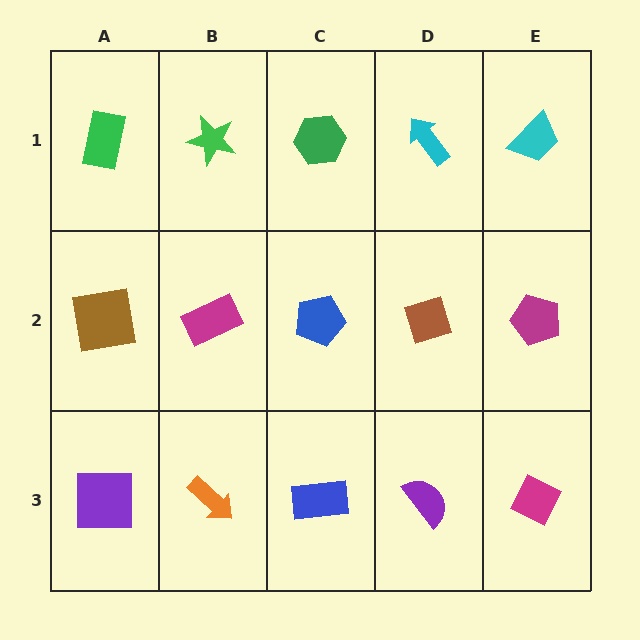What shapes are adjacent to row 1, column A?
A brown square (row 2, column A), a green star (row 1, column B).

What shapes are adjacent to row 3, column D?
A brown diamond (row 2, column D), a blue rectangle (row 3, column C), a magenta diamond (row 3, column E).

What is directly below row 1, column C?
A blue pentagon.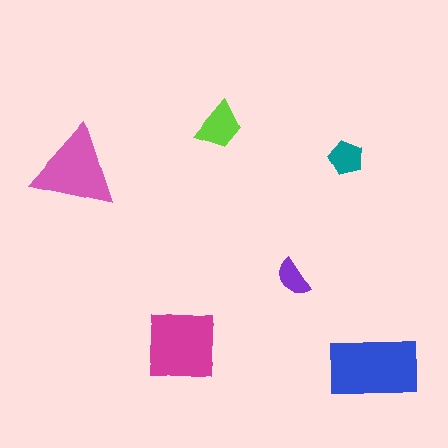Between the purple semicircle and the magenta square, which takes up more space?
The magenta square.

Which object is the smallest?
The purple semicircle.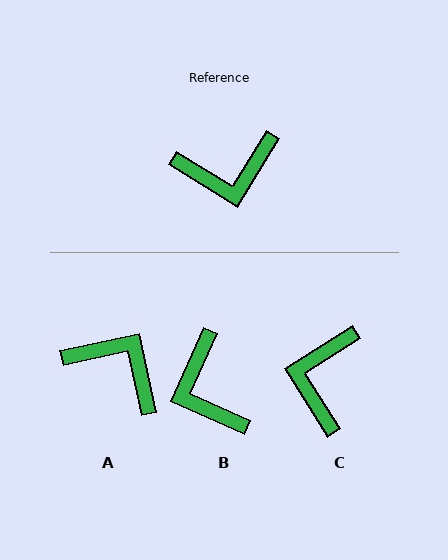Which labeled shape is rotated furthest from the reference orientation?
A, about 134 degrees away.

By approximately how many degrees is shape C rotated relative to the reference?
Approximately 116 degrees clockwise.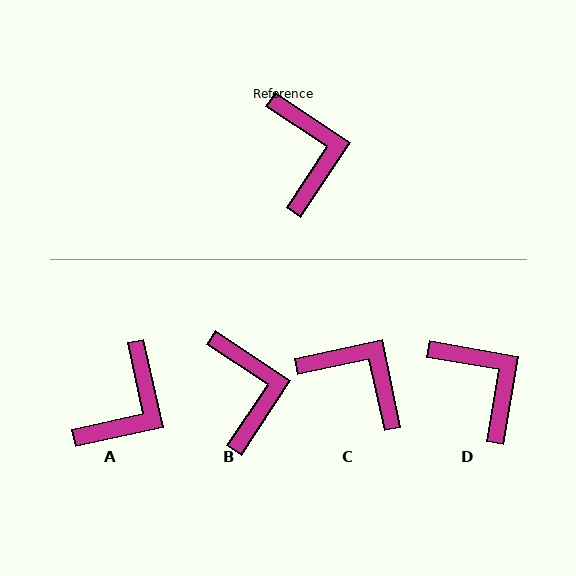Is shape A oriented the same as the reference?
No, it is off by about 44 degrees.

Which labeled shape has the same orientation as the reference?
B.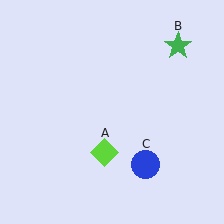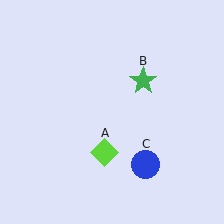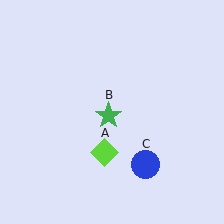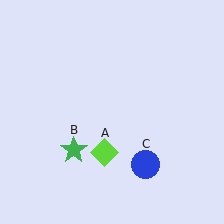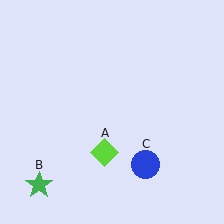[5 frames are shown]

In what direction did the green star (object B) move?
The green star (object B) moved down and to the left.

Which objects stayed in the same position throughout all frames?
Lime diamond (object A) and blue circle (object C) remained stationary.